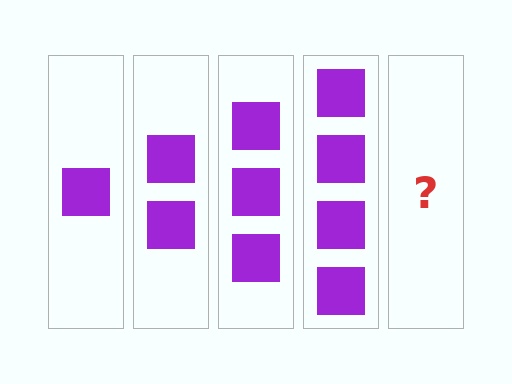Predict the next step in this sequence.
The next step is 5 squares.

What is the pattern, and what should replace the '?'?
The pattern is that each step adds one more square. The '?' should be 5 squares.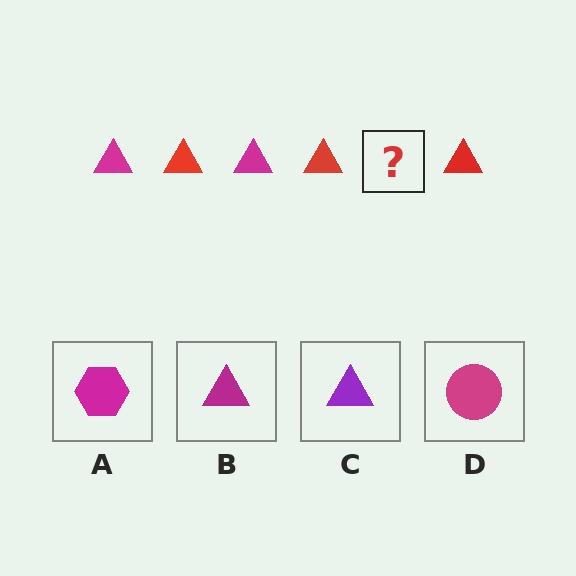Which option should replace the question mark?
Option B.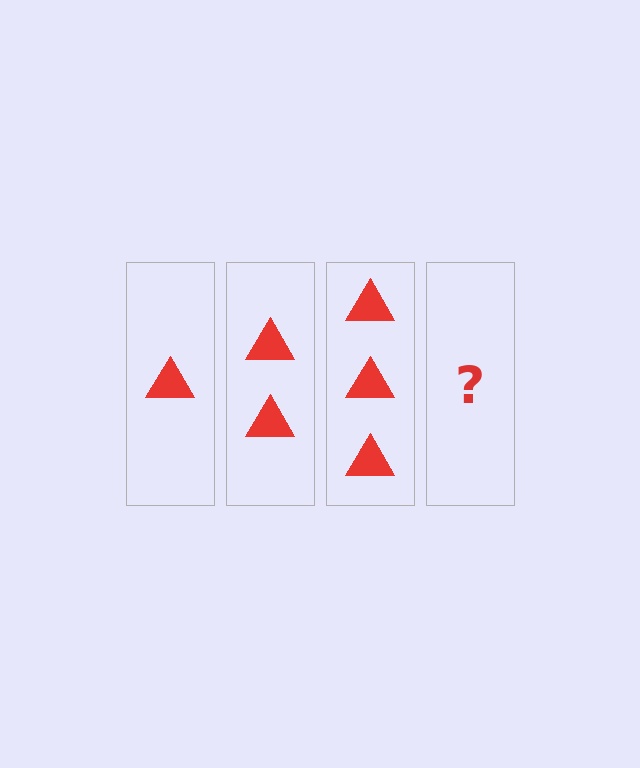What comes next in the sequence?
The next element should be 4 triangles.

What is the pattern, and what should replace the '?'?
The pattern is that each step adds one more triangle. The '?' should be 4 triangles.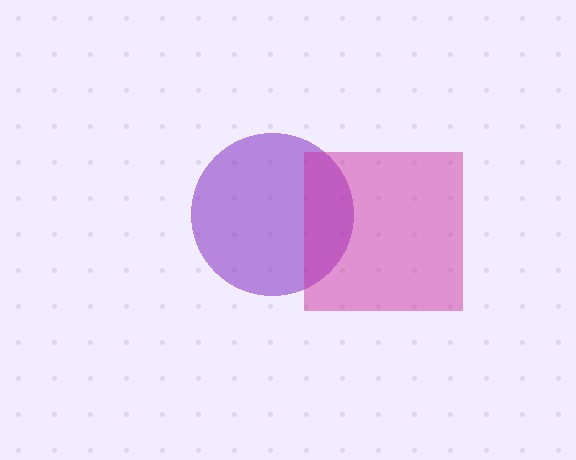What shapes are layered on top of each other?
The layered shapes are: a purple circle, a magenta square.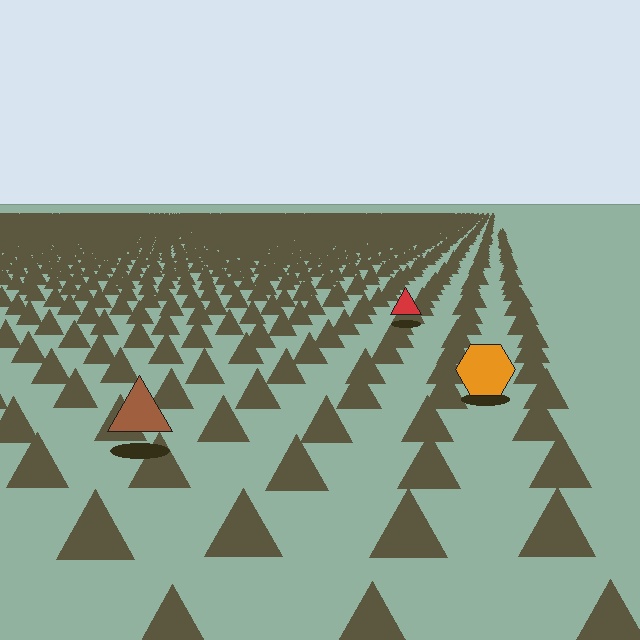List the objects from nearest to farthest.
From nearest to farthest: the brown triangle, the orange hexagon, the red triangle.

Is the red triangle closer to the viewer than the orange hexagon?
No. The orange hexagon is closer — you can tell from the texture gradient: the ground texture is coarser near it.